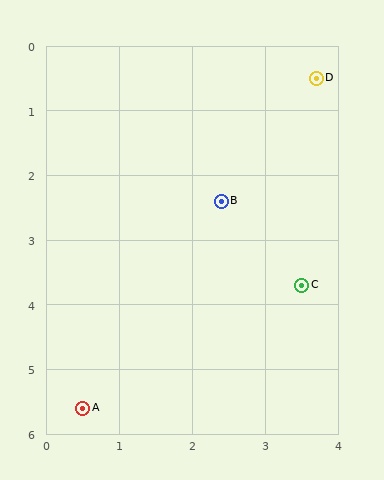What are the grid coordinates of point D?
Point D is at approximately (3.7, 0.5).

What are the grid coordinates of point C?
Point C is at approximately (3.5, 3.7).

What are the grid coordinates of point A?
Point A is at approximately (0.5, 5.6).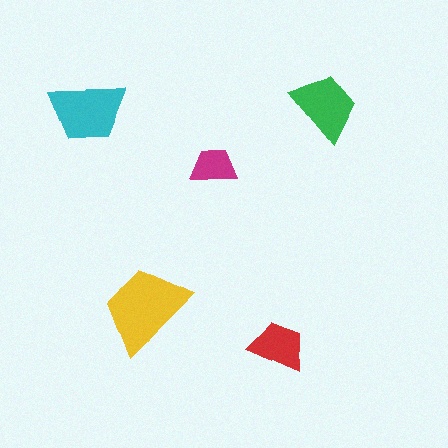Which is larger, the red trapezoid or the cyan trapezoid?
The cyan one.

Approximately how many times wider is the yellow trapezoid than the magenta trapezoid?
About 2 times wider.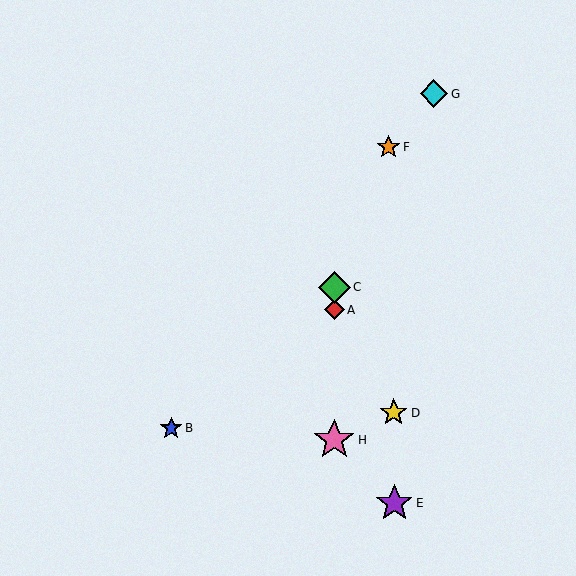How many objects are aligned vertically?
3 objects (A, C, H) are aligned vertically.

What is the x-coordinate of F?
Object F is at x≈388.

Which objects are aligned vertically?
Objects A, C, H are aligned vertically.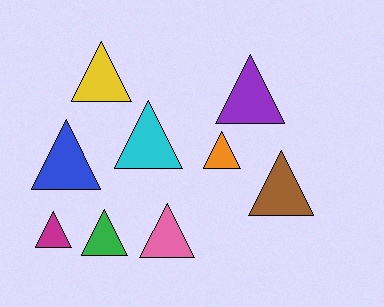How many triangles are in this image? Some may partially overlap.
There are 9 triangles.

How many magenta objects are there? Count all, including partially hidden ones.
There is 1 magenta object.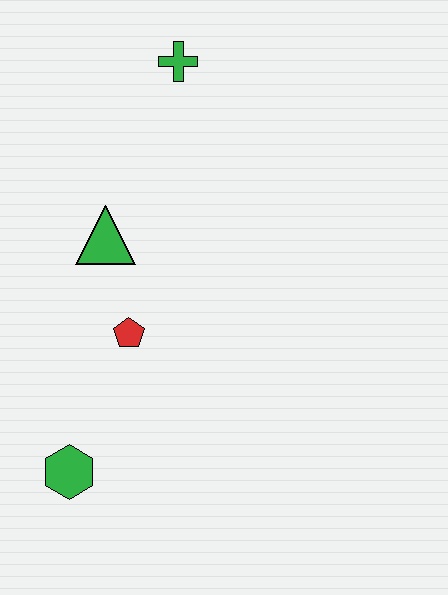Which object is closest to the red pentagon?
The green triangle is closest to the red pentagon.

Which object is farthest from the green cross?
The green hexagon is farthest from the green cross.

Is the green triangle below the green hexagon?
No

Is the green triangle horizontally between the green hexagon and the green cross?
Yes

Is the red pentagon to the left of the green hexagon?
No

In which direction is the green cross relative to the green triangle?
The green cross is above the green triangle.